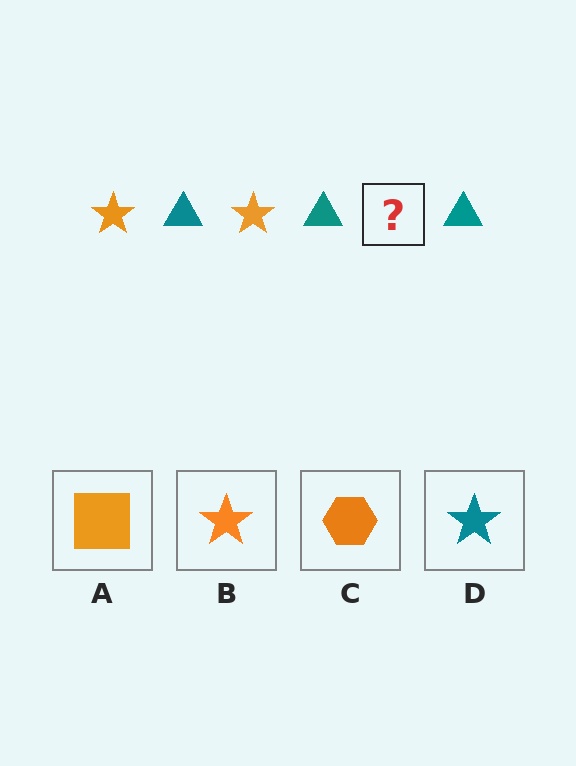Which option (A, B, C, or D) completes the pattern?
B.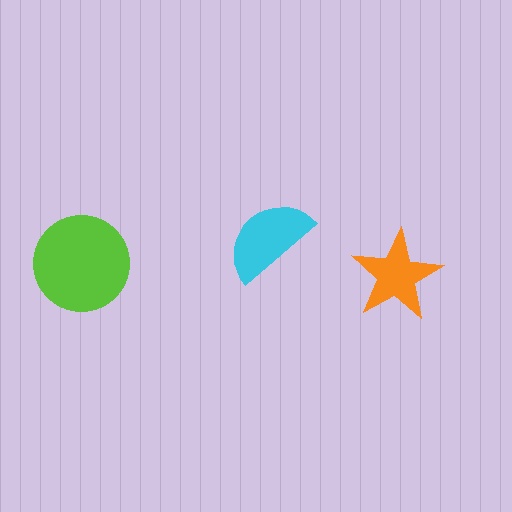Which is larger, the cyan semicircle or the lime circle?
The lime circle.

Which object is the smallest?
The orange star.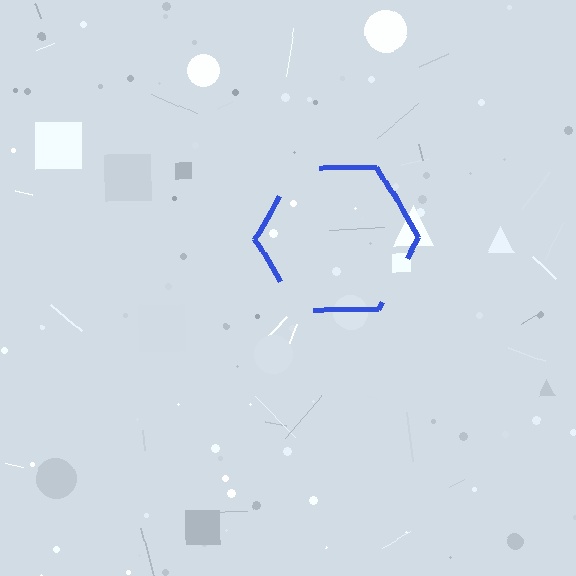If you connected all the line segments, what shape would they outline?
They would outline a hexagon.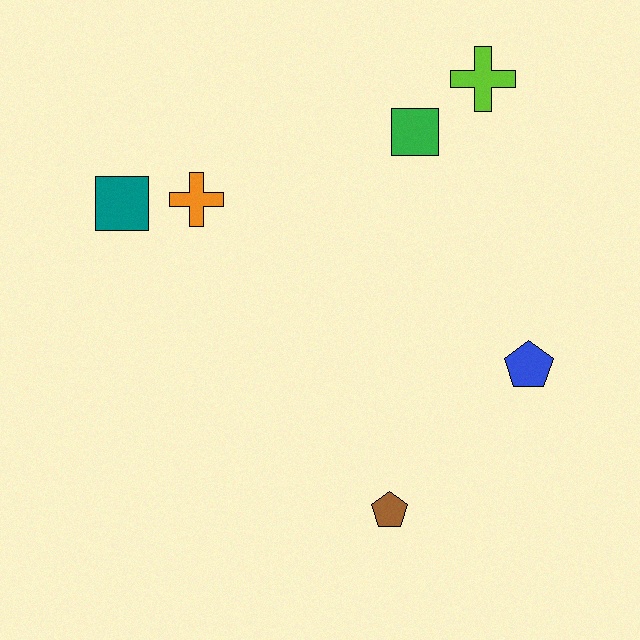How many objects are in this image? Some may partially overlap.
There are 6 objects.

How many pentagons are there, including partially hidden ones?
There are 2 pentagons.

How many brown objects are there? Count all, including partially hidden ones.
There is 1 brown object.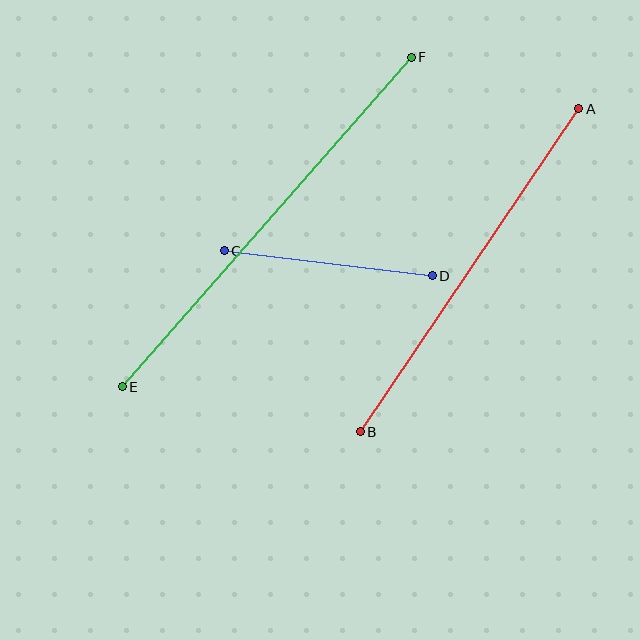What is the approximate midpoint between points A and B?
The midpoint is at approximately (469, 270) pixels.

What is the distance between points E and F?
The distance is approximately 438 pixels.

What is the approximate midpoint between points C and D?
The midpoint is at approximately (328, 263) pixels.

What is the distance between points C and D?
The distance is approximately 210 pixels.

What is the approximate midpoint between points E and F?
The midpoint is at approximately (267, 222) pixels.